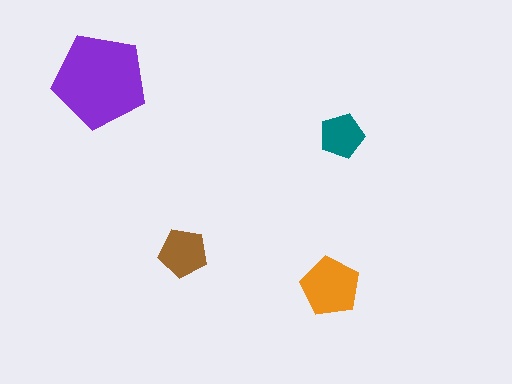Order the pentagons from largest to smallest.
the purple one, the orange one, the brown one, the teal one.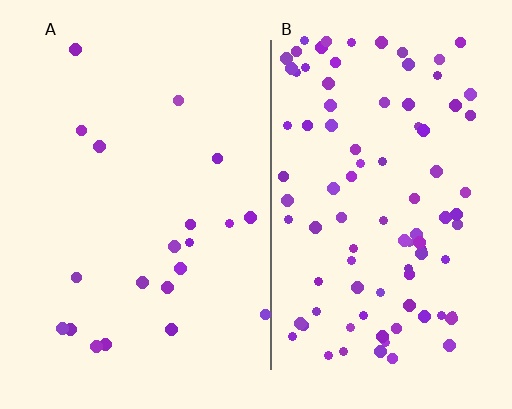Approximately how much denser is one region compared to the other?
Approximately 4.5× — region B over region A.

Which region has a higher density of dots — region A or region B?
B (the right).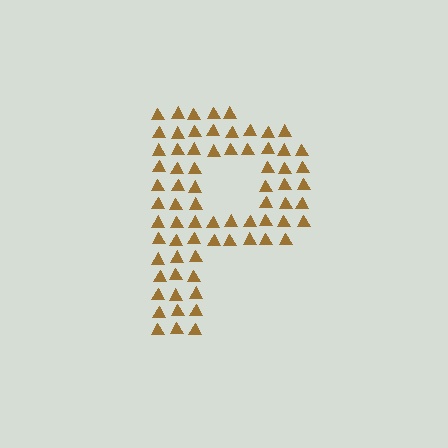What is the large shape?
The large shape is the letter P.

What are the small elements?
The small elements are triangles.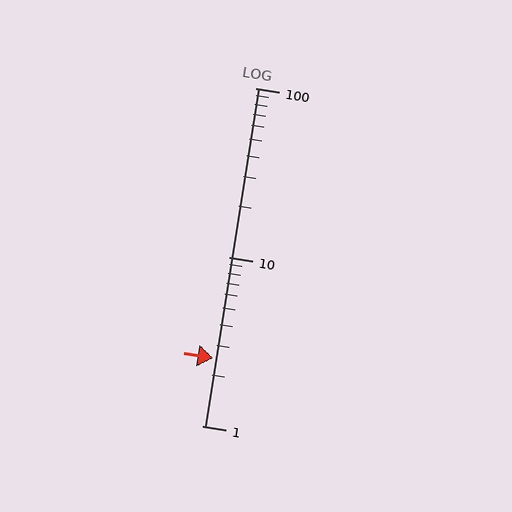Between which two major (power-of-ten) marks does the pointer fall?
The pointer is between 1 and 10.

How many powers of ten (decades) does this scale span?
The scale spans 2 decades, from 1 to 100.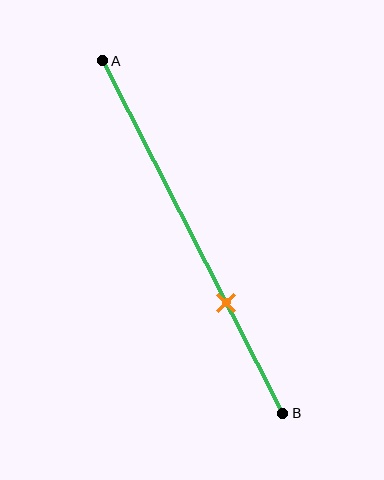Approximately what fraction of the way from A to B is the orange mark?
The orange mark is approximately 70% of the way from A to B.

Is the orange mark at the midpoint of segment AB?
No, the mark is at about 70% from A, not at the 50% midpoint.